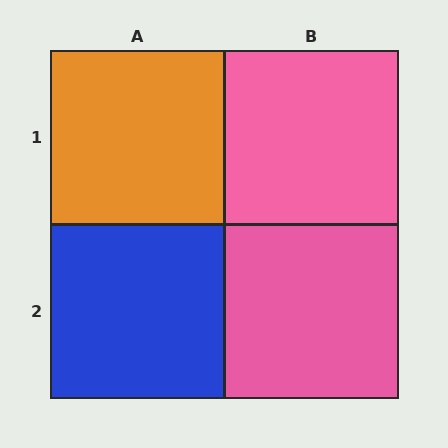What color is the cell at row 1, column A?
Orange.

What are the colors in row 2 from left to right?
Blue, pink.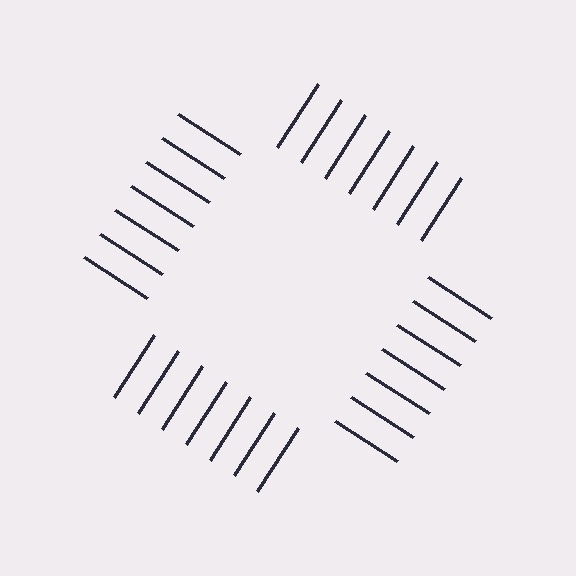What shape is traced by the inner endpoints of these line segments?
An illusory square — the line segments terminate on its edges but no continuous stroke is drawn.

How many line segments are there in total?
28 — 7 along each of the 4 edges.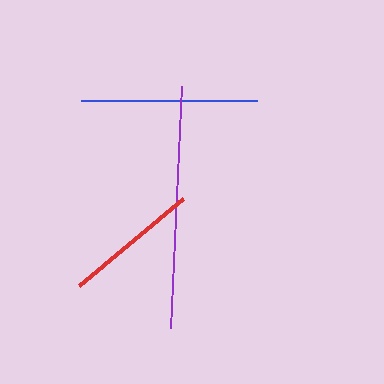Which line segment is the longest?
The purple line is the longest at approximately 242 pixels.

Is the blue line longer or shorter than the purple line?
The purple line is longer than the blue line.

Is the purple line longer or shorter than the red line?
The purple line is longer than the red line.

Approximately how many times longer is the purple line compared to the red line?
The purple line is approximately 1.8 times the length of the red line.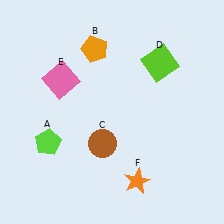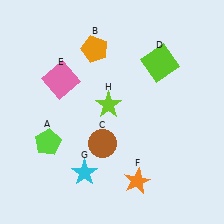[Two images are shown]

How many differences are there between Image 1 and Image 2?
There are 2 differences between the two images.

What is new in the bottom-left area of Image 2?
A cyan star (G) was added in the bottom-left area of Image 2.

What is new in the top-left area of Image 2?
A lime star (H) was added in the top-left area of Image 2.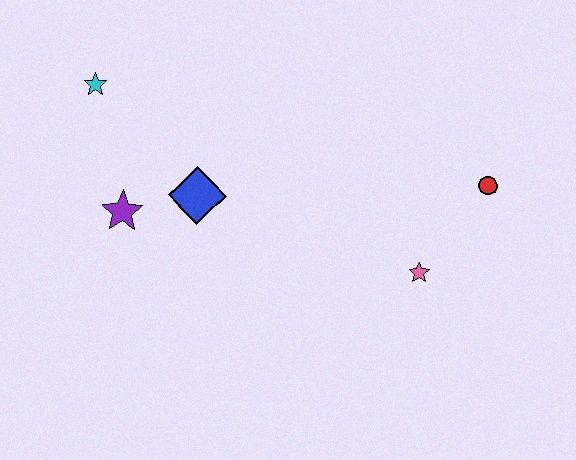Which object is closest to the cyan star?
The purple star is closest to the cyan star.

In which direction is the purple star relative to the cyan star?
The purple star is below the cyan star.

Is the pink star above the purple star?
No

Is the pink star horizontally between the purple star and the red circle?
Yes